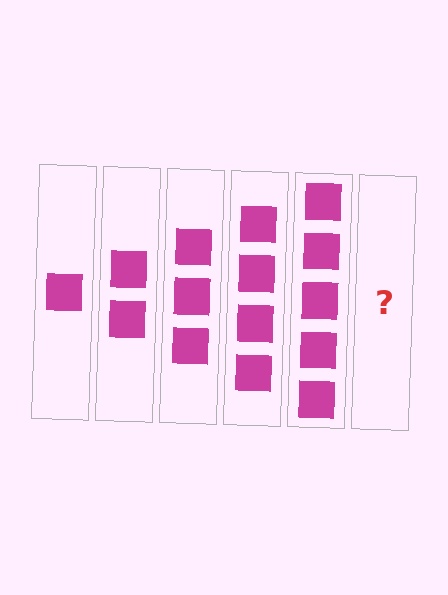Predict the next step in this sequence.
The next step is 6 squares.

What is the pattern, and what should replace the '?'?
The pattern is that each step adds one more square. The '?' should be 6 squares.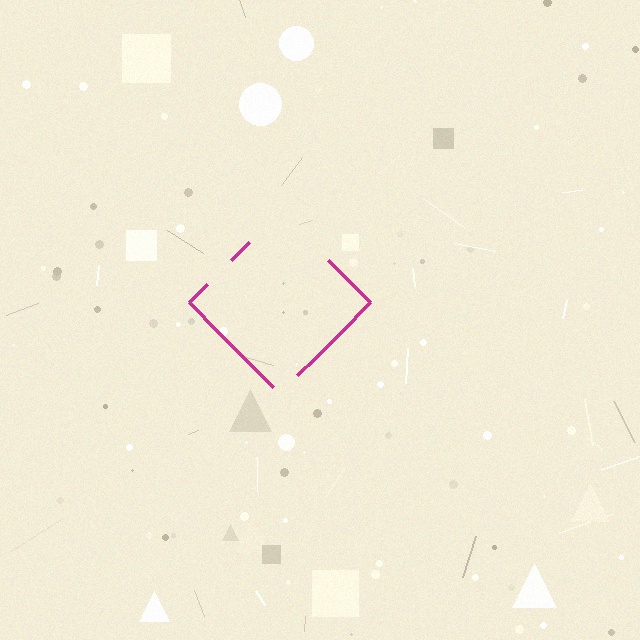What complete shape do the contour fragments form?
The contour fragments form a diamond.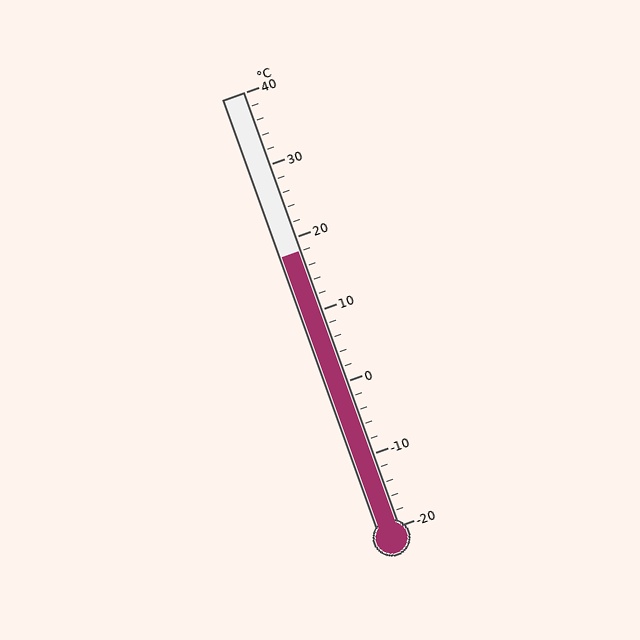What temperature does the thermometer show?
The thermometer shows approximately 18°C.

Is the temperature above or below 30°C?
The temperature is below 30°C.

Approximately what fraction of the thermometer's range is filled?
The thermometer is filled to approximately 65% of its range.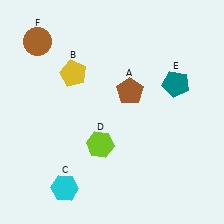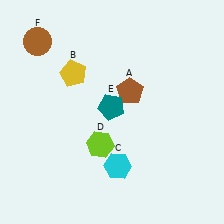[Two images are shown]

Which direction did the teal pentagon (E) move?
The teal pentagon (E) moved left.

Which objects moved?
The objects that moved are: the cyan hexagon (C), the teal pentagon (E).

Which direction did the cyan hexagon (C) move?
The cyan hexagon (C) moved right.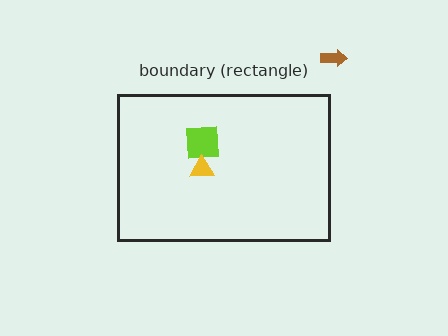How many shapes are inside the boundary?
2 inside, 1 outside.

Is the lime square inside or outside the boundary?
Inside.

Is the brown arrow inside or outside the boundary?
Outside.